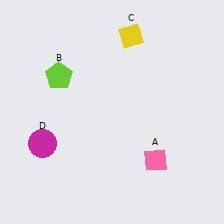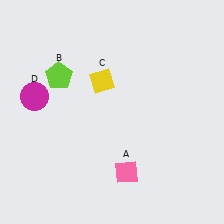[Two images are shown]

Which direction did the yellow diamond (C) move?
The yellow diamond (C) moved down.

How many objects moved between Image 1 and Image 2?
3 objects moved between the two images.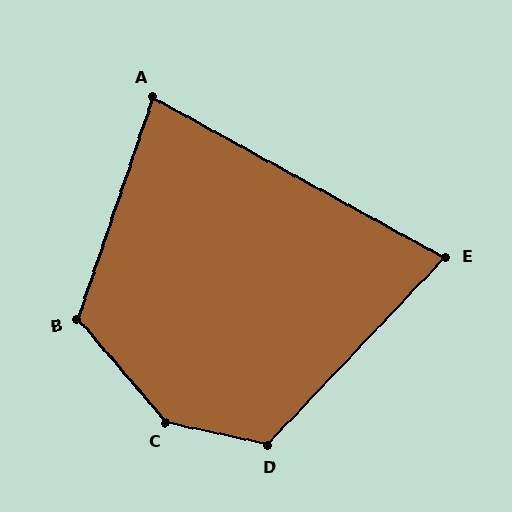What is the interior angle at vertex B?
Approximately 121 degrees (obtuse).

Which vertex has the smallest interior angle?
E, at approximately 75 degrees.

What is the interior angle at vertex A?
Approximately 80 degrees (acute).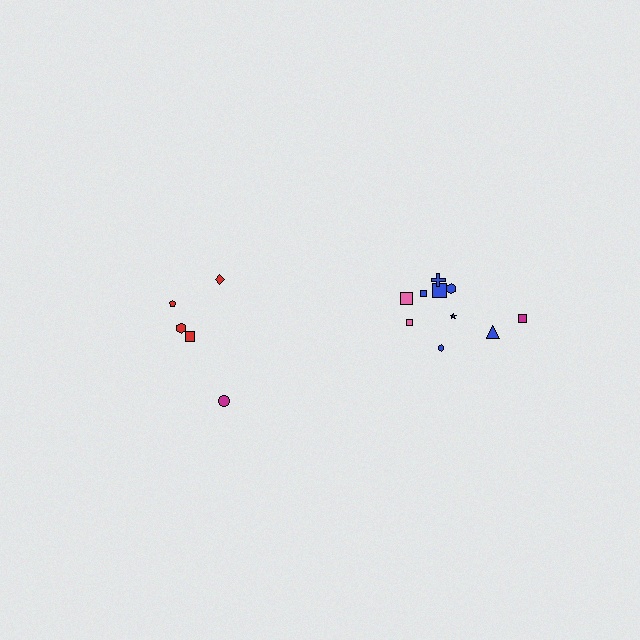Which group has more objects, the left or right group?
The right group.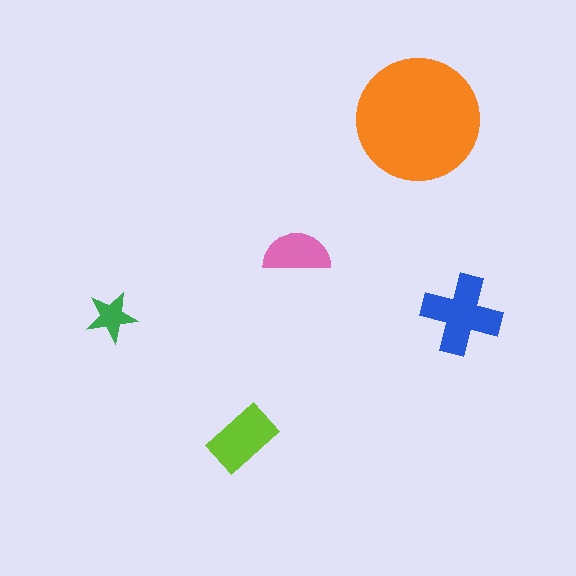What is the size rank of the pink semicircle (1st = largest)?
4th.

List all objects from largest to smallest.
The orange circle, the blue cross, the lime rectangle, the pink semicircle, the green star.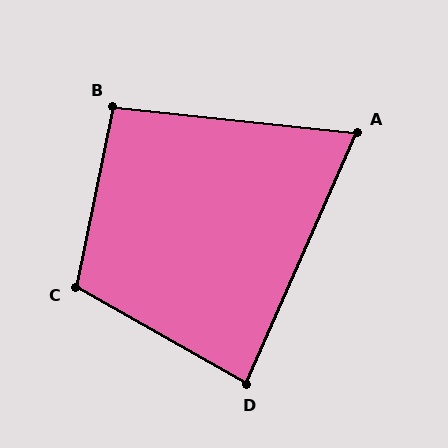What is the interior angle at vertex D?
Approximately 84 degrees (acute).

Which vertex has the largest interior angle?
C, at approximately 108 degrees.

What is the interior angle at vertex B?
Approximately 96 degrees (obtuse).